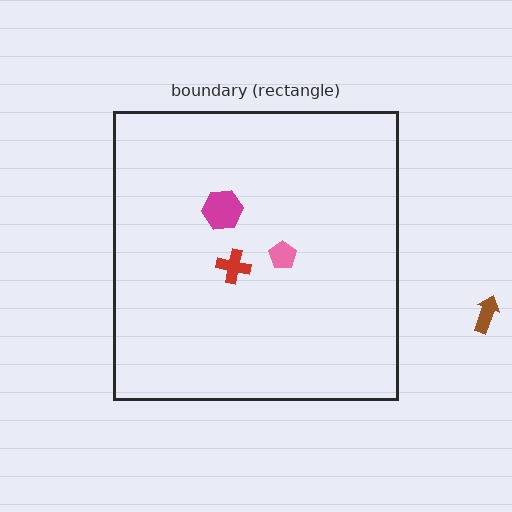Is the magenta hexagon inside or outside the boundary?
Inside.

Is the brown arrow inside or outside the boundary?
Outside.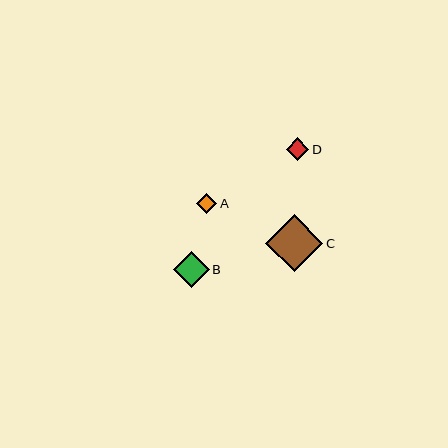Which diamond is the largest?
Diamond C is the largest with a size of approximately 57 pixels.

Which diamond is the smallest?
Diamond A is the smallest with a size of approximately 20 pixels.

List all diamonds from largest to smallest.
From largest to smallest: C, B, D, A.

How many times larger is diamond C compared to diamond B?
Diamond C is approximately 1.6 times the size of diamond B.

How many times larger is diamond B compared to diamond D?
Diamond B is approximately 1.6 times the size of diamond D.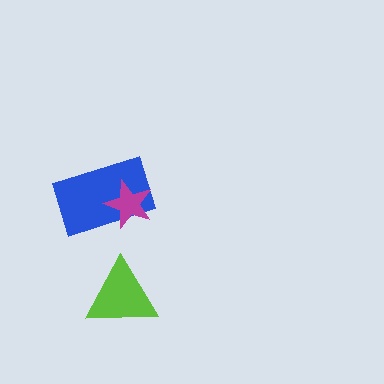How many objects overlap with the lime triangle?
0 objects overlap with the lime triangle.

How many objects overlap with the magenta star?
1 object overlaps with the magenta star.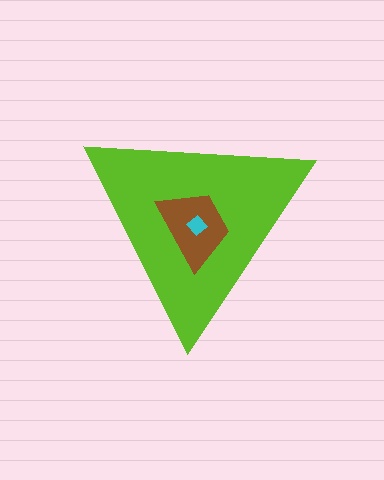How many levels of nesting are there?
3.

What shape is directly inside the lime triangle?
The brown trapezoid.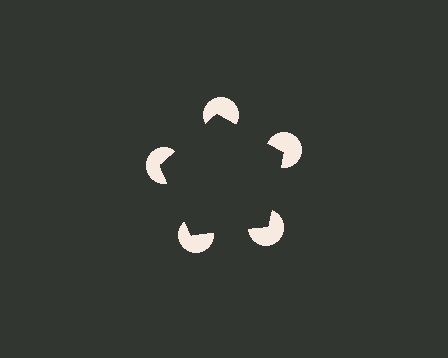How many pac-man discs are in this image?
There are 5 — one at each vertex of the illusory pentagon.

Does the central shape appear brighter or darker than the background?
It typically appears slightly darker than the background, even though no actual brightness change is drawn.